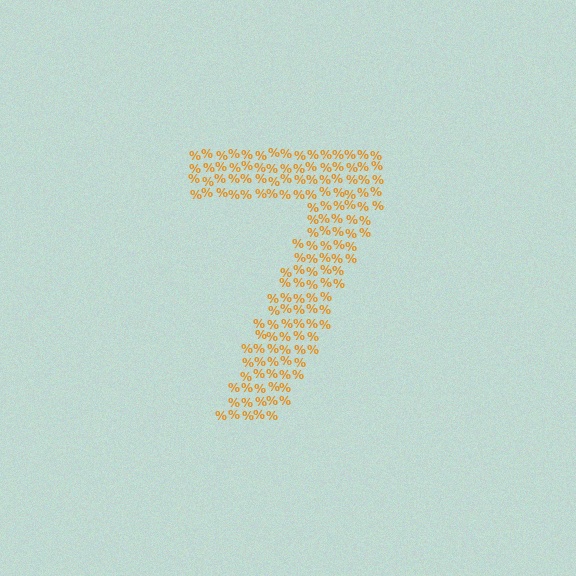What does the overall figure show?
The overall figure shows the digit 7.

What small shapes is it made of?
It is made of small percent signs.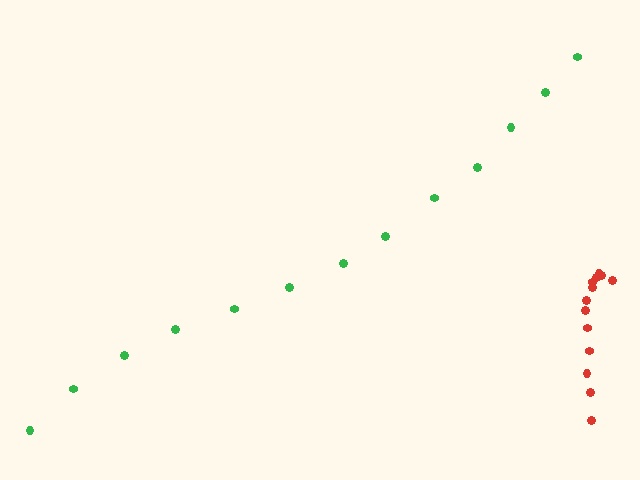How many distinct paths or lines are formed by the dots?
There are 2 distinct paths.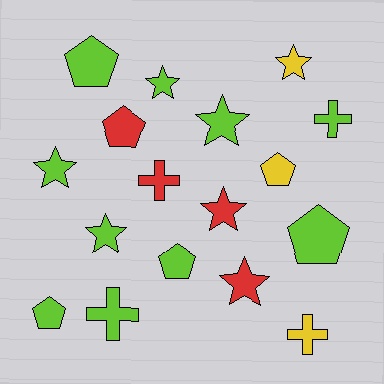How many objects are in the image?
There are 17 objects.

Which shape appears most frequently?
Star, with 7 objects.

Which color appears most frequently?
Lime, with 10 objects.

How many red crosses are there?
There is 1 red cross.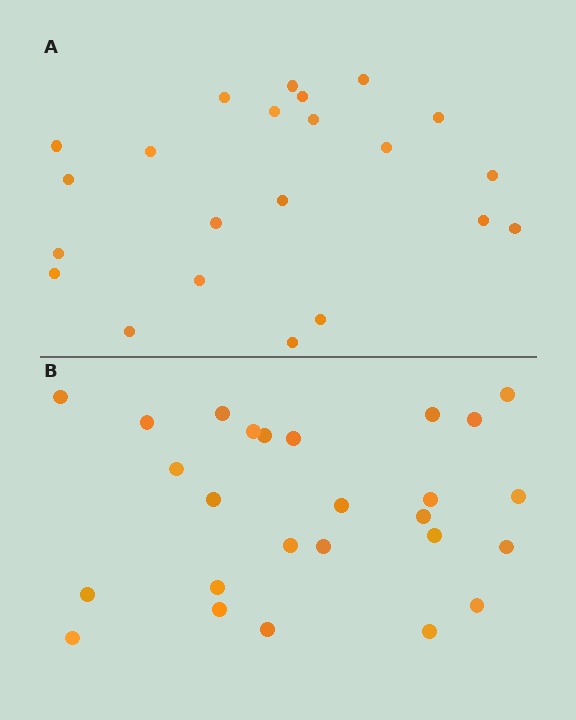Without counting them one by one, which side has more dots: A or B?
Region B (the bottom region) has more dots.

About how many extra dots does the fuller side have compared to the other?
Region B has about 4 more dots than region A.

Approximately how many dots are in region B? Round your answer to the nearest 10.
About 30 dots. (The exact count is 26, which rounds to 30.)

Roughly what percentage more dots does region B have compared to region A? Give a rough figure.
About 20% more.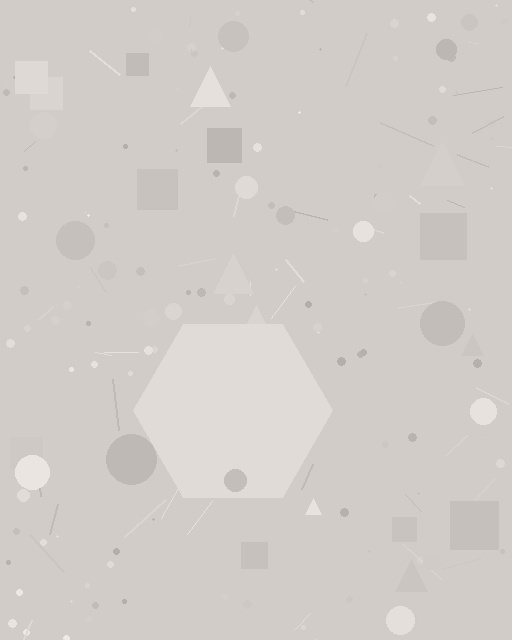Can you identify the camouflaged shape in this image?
The camouflaged shape is a hexagon.